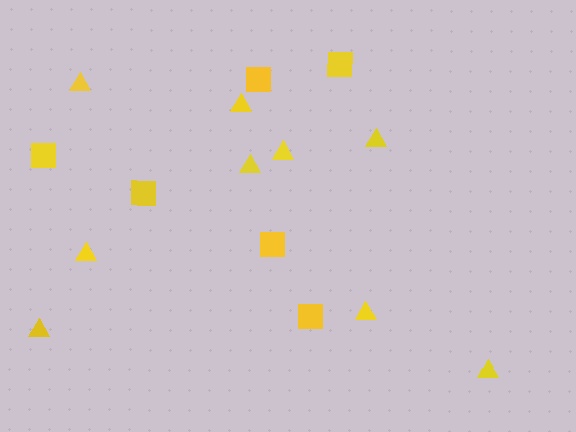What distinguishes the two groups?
There are 2 groups: one group of triangles (9) and one group of squares (6).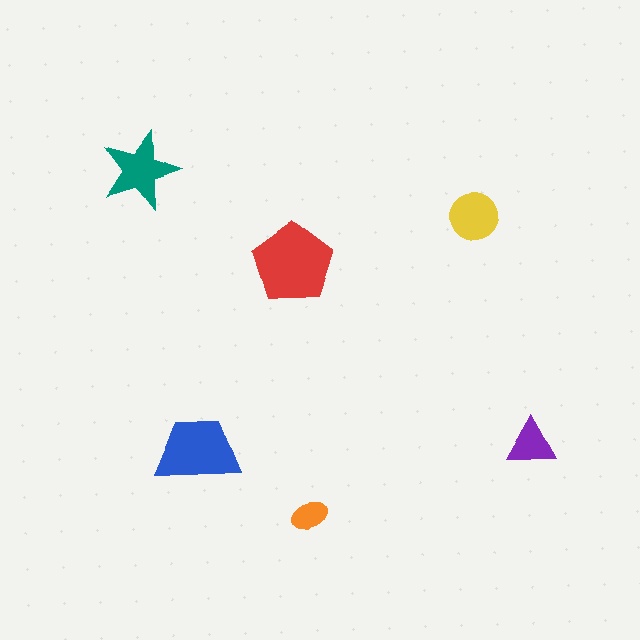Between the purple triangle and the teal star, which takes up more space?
The teal star.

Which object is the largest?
The red pentagon.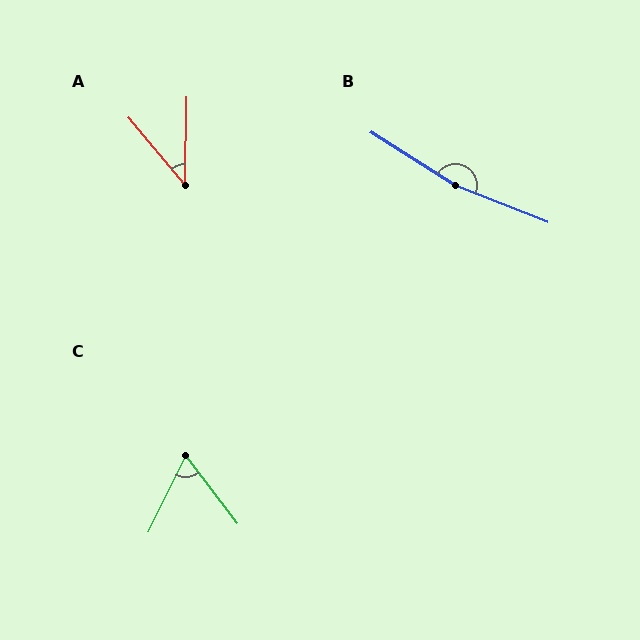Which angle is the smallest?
A, at approximately 41 degrees.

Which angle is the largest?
B, at approximately 169 degrees.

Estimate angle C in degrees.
Approximately 63 degrees.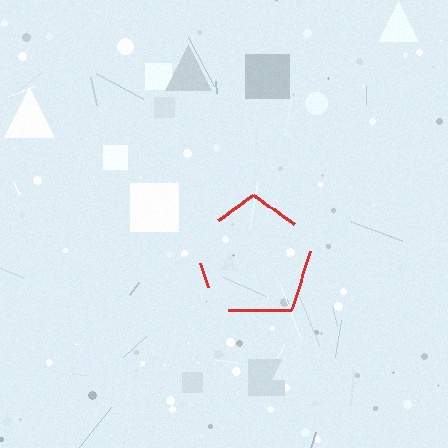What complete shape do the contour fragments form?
The contour fragments form a pentagon.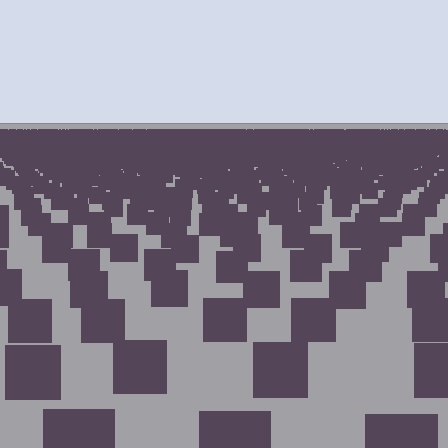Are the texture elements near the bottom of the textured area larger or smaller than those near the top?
Larger. Near the bottom, elements are closer to the viewer and appear at a bigger on-screen size.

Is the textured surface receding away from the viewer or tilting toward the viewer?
The surface is receding away from the viewer. Texture elements get smaller and denser toward the top.